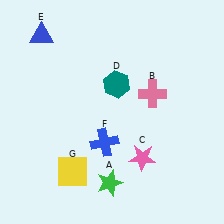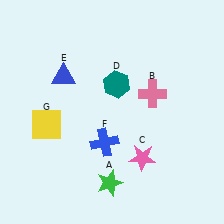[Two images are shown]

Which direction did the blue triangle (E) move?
The blue triangle (E) moved down.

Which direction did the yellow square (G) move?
The yellow square (G) moved up.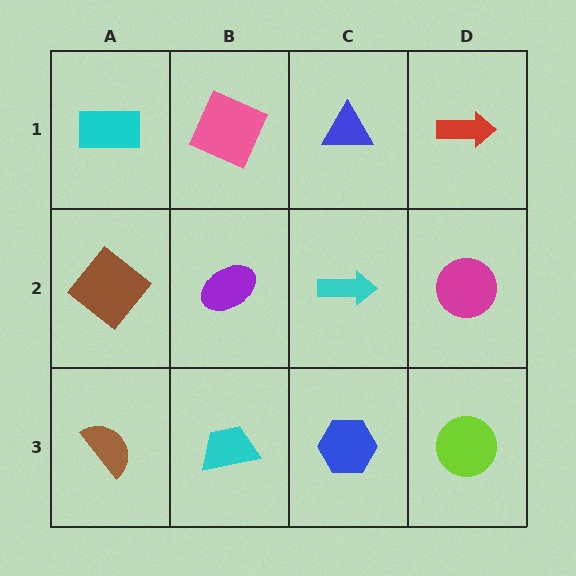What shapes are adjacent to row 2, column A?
A cyan rectangle (row 1, column A), a brown semicircle (row 3, column A), a purple ellipse (row 2, column B).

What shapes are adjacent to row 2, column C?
A blue triangle (row 1, column C), a blue hexagon (row 3, column C), a purple ellipse (row 2, column B), a magenta circle (row 2, column D).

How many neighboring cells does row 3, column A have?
2.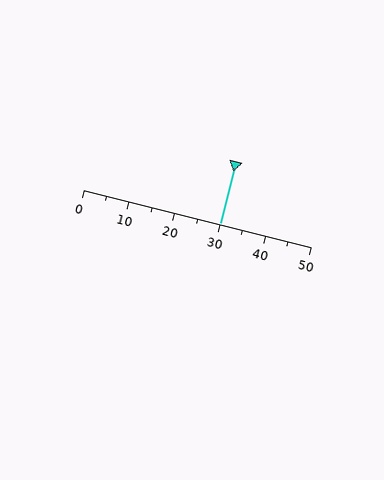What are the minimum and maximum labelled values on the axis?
The axis runs from 0 to 50.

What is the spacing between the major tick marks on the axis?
The major ticks are spaced 10 apart.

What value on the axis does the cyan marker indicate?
The marker indicates approximately 30.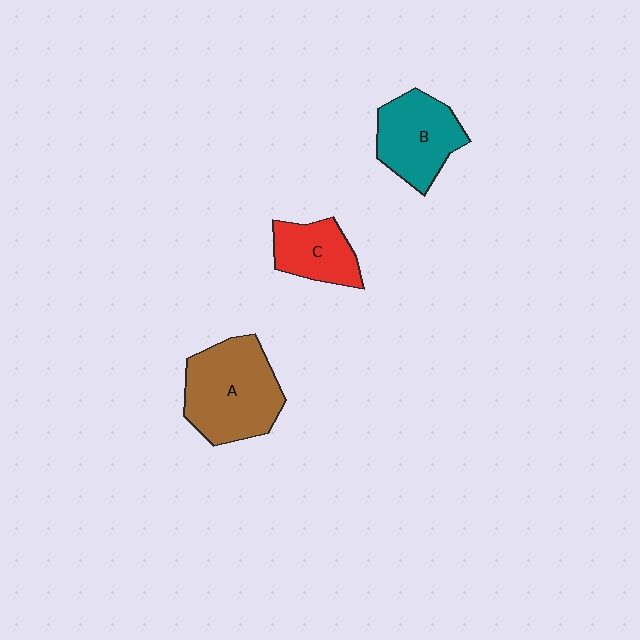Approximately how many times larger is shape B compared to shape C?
Approximately 1.4 times.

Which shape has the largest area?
Shape A (brown).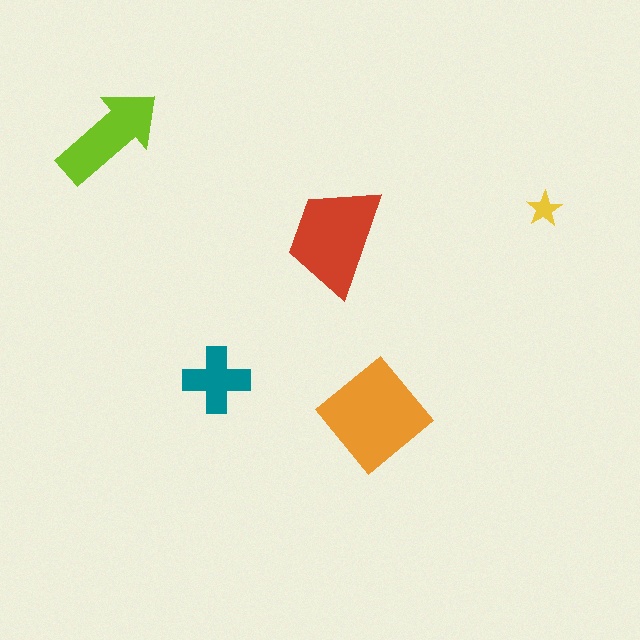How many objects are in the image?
There are 5 objects in the image.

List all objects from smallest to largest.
The yellow star, the teal cross, the lime arrow, the red trapezoid, the orange diamond.